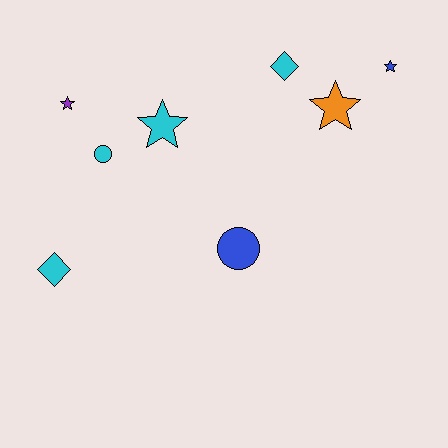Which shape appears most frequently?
Star, with 4 objects.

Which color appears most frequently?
Cyan, with 4 objects.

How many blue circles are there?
There is 1 blue circle.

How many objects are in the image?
There are 8 objects.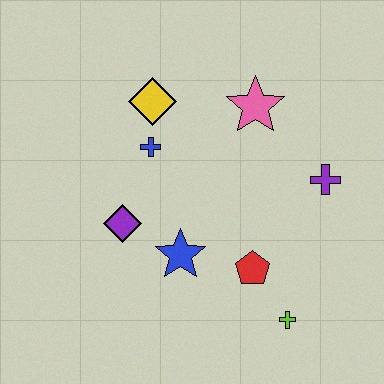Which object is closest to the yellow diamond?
The blue cross is closest to the yellow diamond.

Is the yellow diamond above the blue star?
Yes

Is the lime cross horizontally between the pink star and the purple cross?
Yes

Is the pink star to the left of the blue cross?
No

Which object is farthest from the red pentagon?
The yellow diamond is farthest from the red pentagon.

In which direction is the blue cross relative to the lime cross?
The blue cross is above the lime cross.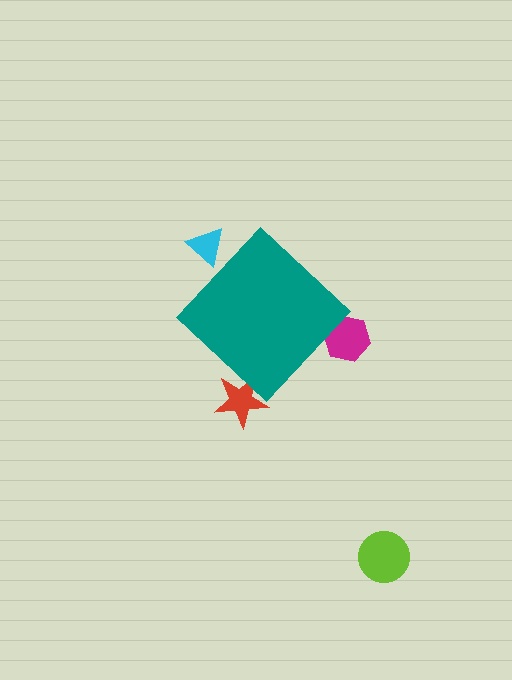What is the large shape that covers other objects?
A teal diamond.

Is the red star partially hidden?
Yes, the red star is partially hidden behind the teal diamond.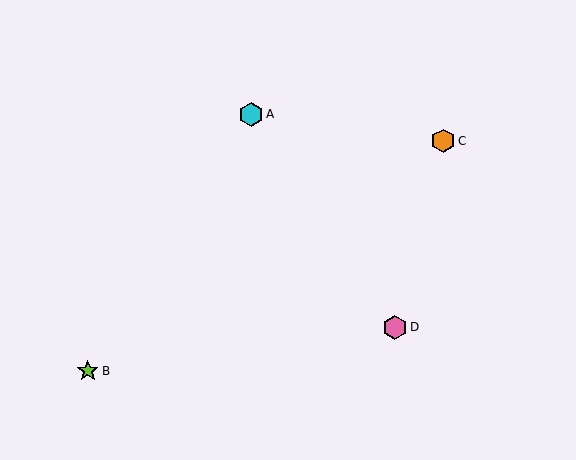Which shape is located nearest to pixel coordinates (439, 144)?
The orange hexagon (labeled C) at (443, 141) is nearest to that location.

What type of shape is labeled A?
Shape A is a cyan hexagon.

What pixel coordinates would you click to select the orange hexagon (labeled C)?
Click at (443, 141) to select the orange hexagon C.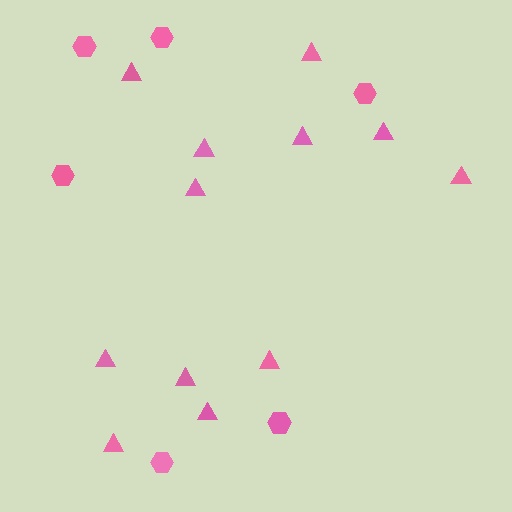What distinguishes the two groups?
There are 2 groups: one group of hexagons (6) and one group of triangles (12).